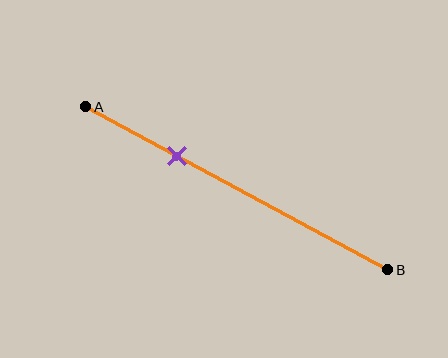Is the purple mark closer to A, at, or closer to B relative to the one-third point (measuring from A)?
The purple mark is closer to point A than the one-third point of segment AB.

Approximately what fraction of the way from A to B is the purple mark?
The purple mark is approximately 30% of the way from A to B.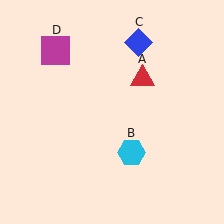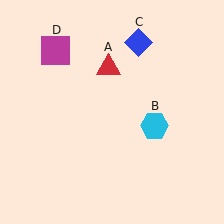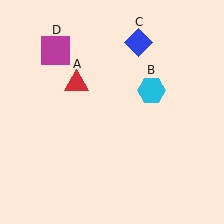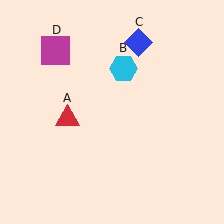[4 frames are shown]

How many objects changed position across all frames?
2 objects changed position: red triangle (object A), cyan hexagon (object B).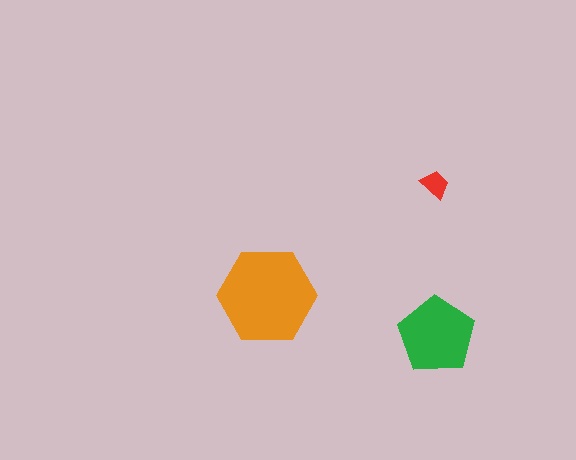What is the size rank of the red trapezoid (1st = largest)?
3rd.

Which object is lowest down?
The green pentagon is bottommost.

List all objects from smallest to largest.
The red trapezoid, the green pentagon, the orange hexagon.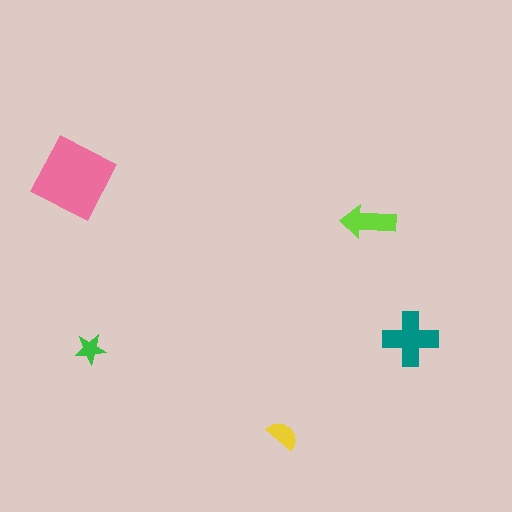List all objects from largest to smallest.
The pink diamond, the teal cross, the lime arrow, the yellow semicircle, the green star.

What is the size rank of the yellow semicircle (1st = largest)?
4th.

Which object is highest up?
The pink diamond is topmost.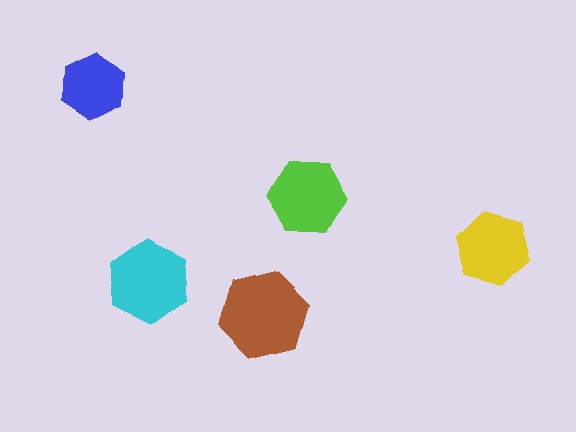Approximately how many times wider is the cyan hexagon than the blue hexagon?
About 1.5 times wider.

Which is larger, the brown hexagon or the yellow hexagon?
The brown one.